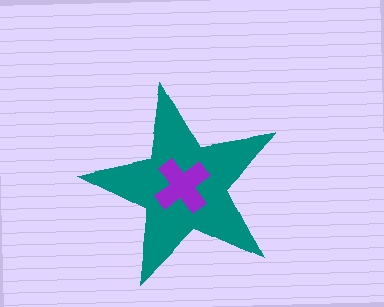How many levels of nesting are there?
2.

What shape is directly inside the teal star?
The purple cross.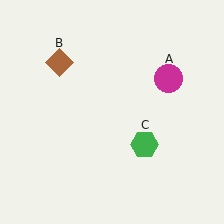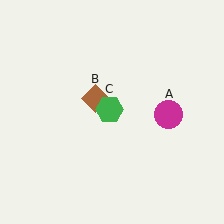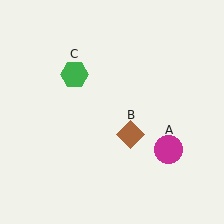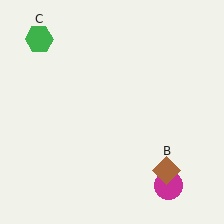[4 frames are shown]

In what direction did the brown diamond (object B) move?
The brown diamond (object B) moved down and to the right.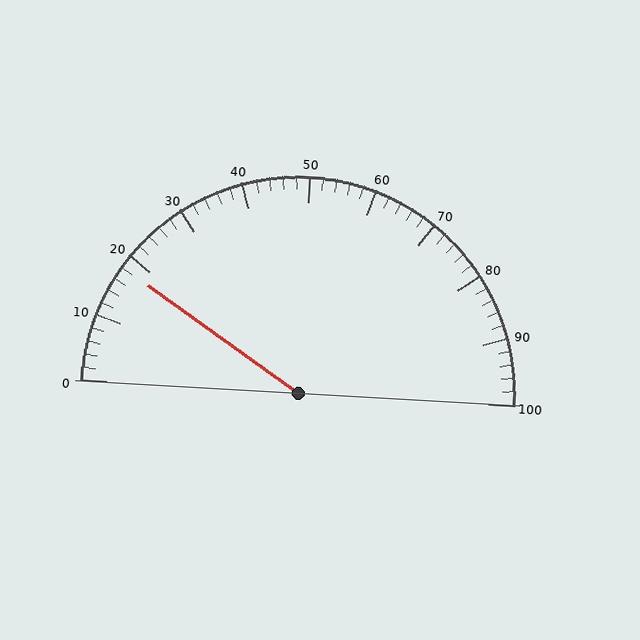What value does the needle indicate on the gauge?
The needle indicates approximately 18.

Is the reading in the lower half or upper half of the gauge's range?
The reading is in the lower half of the range (0 to 100).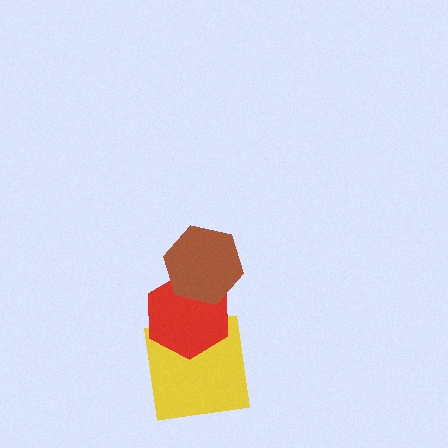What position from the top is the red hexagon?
The red hexagon is 2nd from the top.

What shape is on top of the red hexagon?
The brown hexagon is on top of the red hexagon.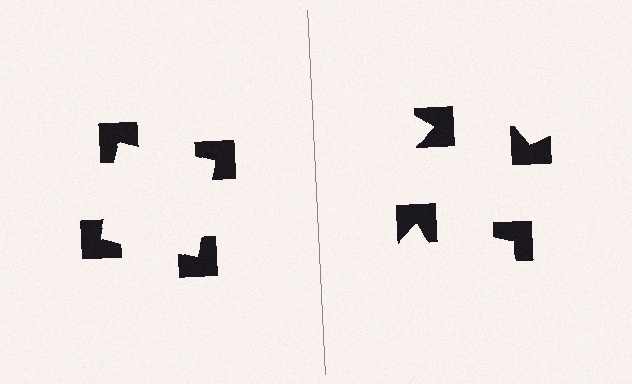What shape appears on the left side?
An illusory square.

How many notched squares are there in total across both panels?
8 — 4 on each side.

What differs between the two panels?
The notched squares are positioned identically on both sides; only the wedge orientations differ. On the left they align to a square; on the right they are misaligned.